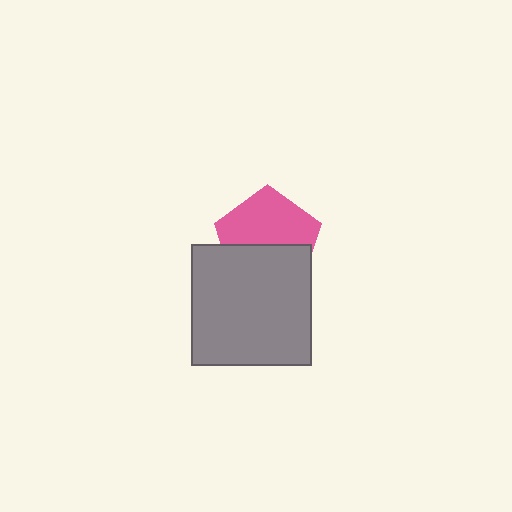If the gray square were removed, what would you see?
You would see the complete pink pentagon.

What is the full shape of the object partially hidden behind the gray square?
The partially hidden object is a pink pentagon.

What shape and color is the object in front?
The object in front is a gray square.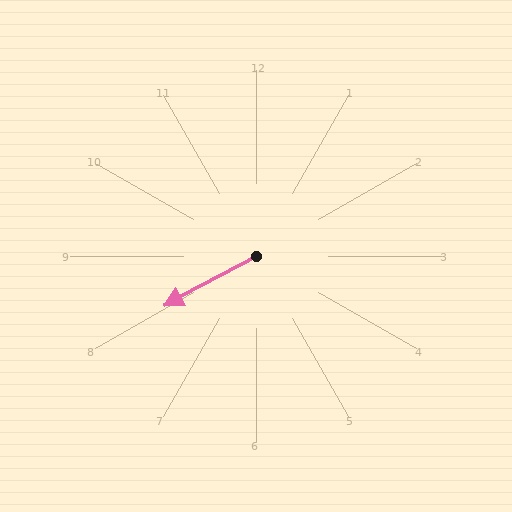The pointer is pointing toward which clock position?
Roughly 8 o'clock.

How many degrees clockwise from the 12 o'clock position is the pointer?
Approximately 242 degrees.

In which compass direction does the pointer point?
Southwest.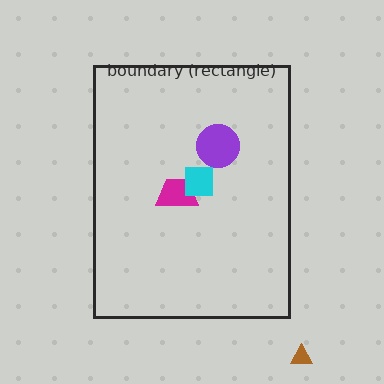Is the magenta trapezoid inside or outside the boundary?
Inside.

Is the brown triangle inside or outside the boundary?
Outside.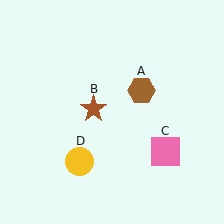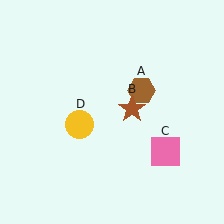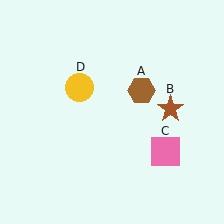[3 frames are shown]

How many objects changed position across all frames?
2 objects changed position: brown star (object B), yellow circle (object D).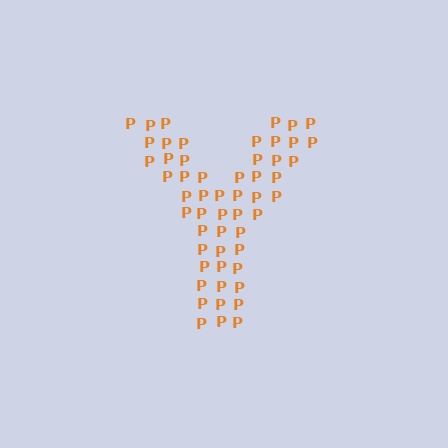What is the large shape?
The large shape is the letter Y.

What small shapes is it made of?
It is made of small letter P's.